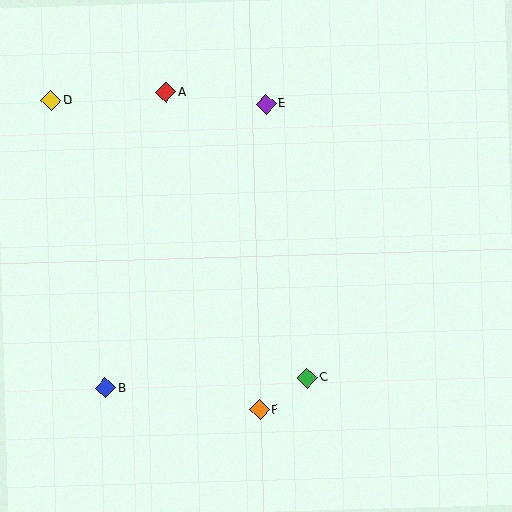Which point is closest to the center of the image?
Point C at (307, 378) is closest to the center.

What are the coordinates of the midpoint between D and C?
The midpoint between D and C is at (179, 239).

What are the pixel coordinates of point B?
Point B is at (105, 388).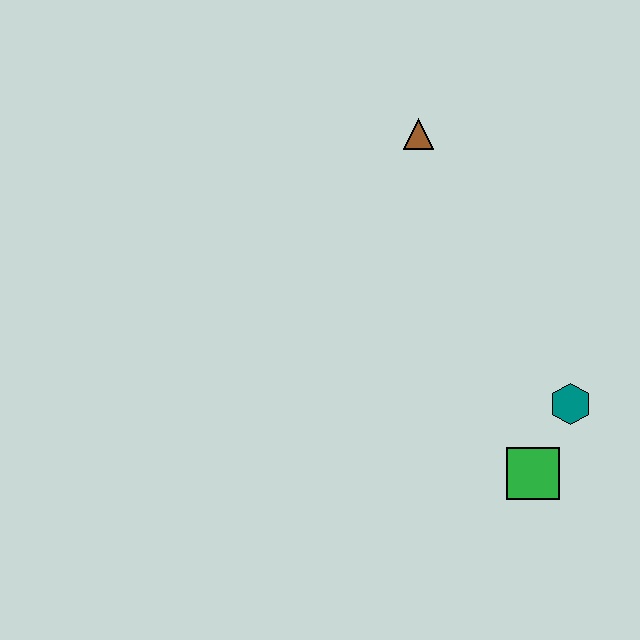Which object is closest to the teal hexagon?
The green square is closest to the teal hexagon.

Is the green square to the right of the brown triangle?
Yes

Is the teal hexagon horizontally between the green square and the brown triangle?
No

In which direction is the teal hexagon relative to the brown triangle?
The teal hexagon is below the brown triangle.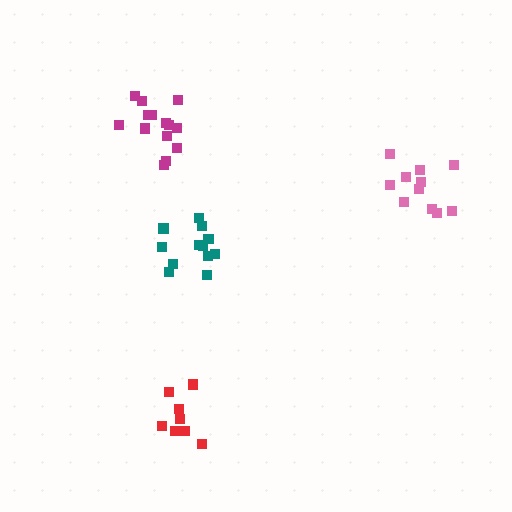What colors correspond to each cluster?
The clusters are colored: red, magenta, teal, pink.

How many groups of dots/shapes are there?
There are 4 groups.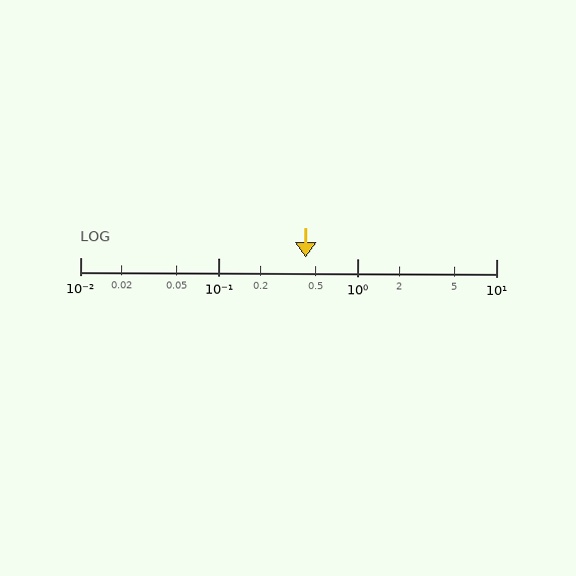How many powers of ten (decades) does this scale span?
The scale spans 3 decades, from 0.01 to 10.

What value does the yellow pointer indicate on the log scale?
The pointer indicates approximately 0.42.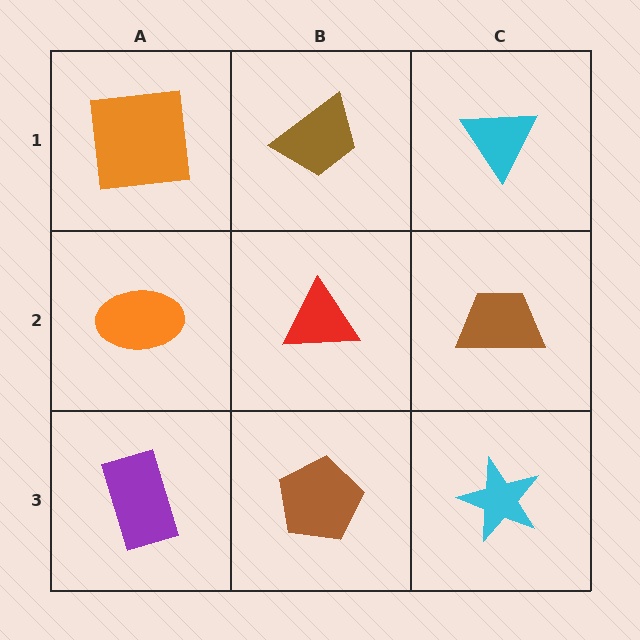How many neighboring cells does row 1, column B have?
3.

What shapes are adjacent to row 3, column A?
An orange ellipse (row 2, column A), a brown pentagon (row 3, column B).